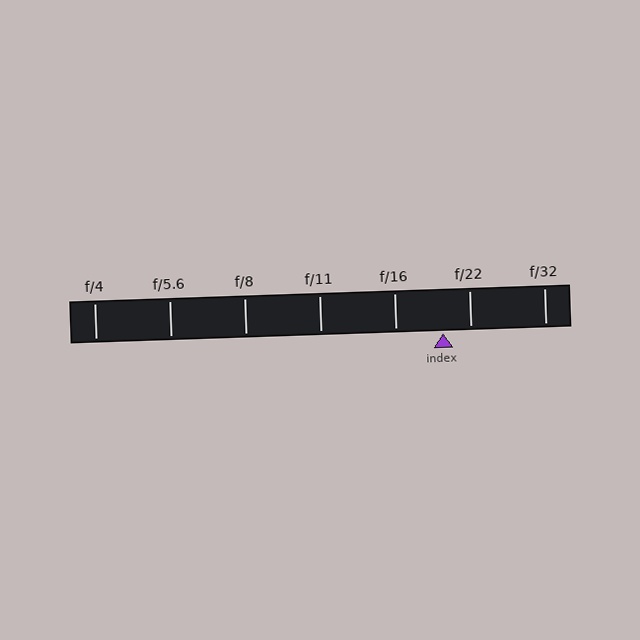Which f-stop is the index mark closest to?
The index mark is closest to f/22.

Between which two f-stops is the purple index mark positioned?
The index mark is between f/16 and f/22.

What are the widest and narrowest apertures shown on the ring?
The widest aperture shown is f/4 and the narrowest is f/32.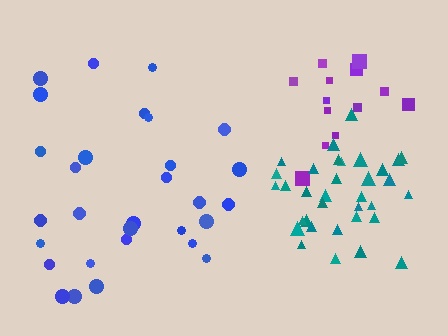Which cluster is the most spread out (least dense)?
Blue.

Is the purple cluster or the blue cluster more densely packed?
Purple.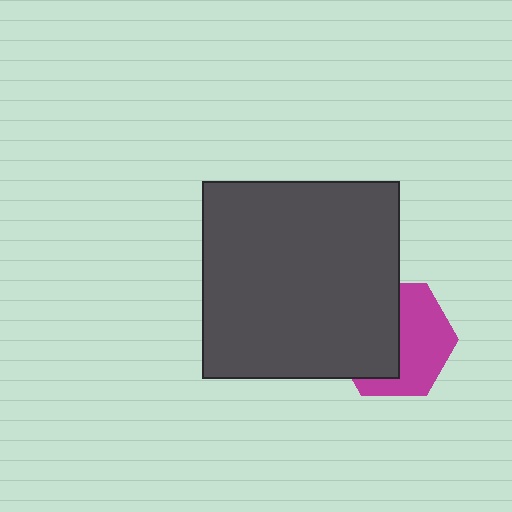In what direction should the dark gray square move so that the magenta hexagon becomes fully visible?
The dark gray square should move left. That is the shortest direction to clear the overlap and leave the magenta hexagon fully visible.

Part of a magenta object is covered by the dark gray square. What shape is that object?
It is a hexagon.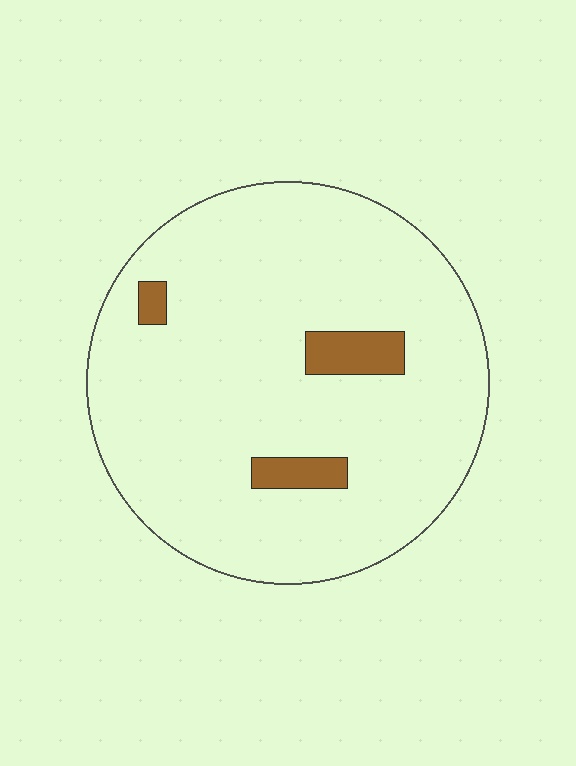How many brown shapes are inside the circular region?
3.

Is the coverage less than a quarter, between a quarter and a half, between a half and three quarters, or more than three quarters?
Less than a quarter.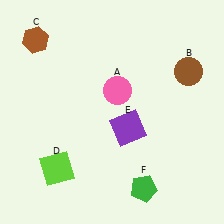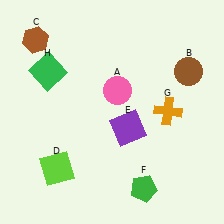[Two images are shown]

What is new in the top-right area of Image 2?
An orange cross (G) was added in the top-right area of Image 2.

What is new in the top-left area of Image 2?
A green square (H) was added in the top-left area of Image 2.